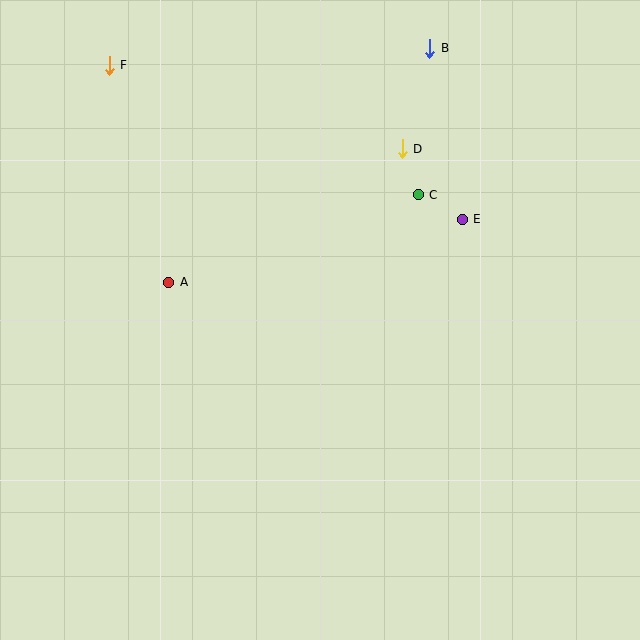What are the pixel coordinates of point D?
Point D is at (402, 149).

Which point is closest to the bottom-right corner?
Point E is closest to the bottom-right corner.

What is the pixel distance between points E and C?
The distance between E and C is 50 pixels.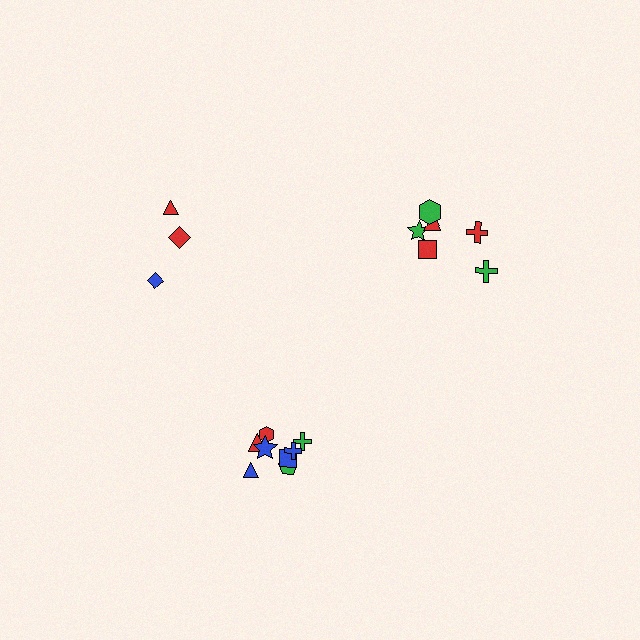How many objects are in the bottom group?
There are 8 objects.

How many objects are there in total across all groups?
There are 17 objects.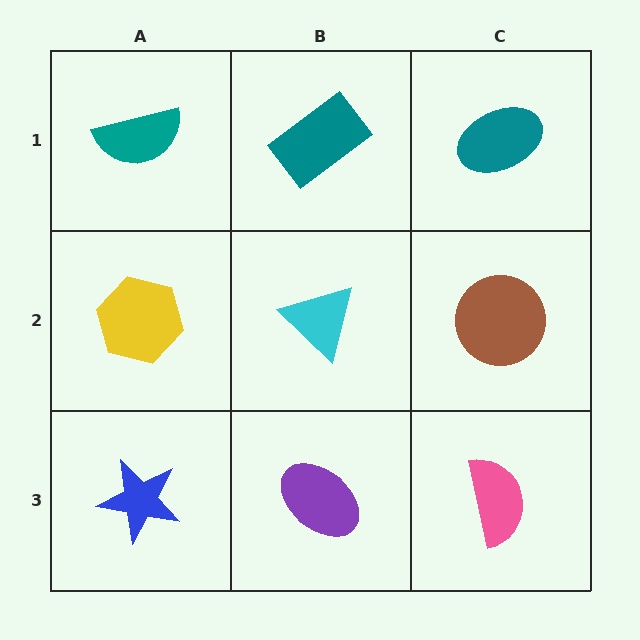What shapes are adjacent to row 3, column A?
A yellow hexagon (row 2, column A), a purple ellipse (row 3, column B).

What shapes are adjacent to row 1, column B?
A cyan triangle (row 2, column B), a teal semicircle (row 1, column A), a teal ellipse (row 1, column C).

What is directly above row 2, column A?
A teal semicircle.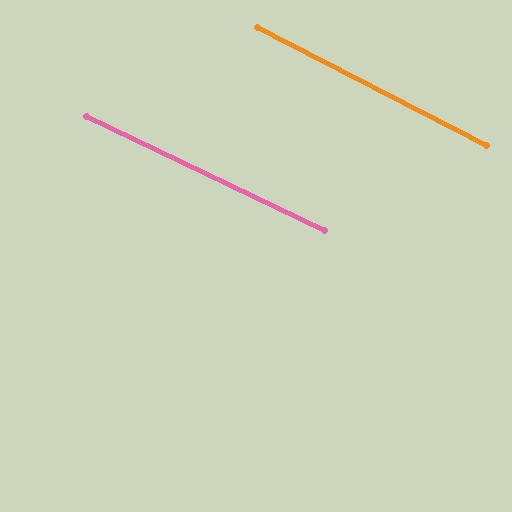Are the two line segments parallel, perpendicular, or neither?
Parallel — their directions differ by only 1.7°.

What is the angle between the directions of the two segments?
Approximately 2 degrees.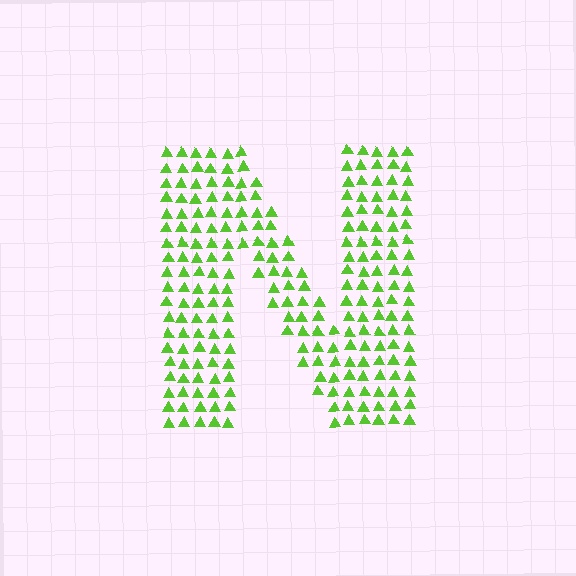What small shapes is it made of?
It is made of small triangles.